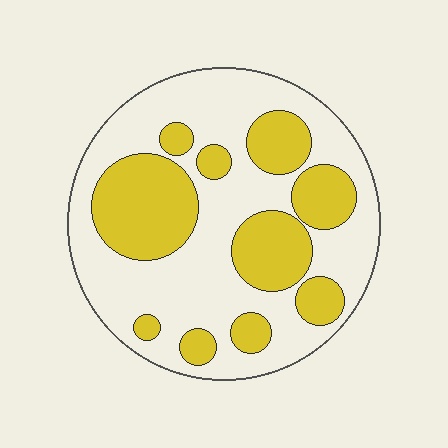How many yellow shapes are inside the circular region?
10.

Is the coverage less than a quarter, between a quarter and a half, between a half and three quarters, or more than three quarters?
Between a quarter and a half.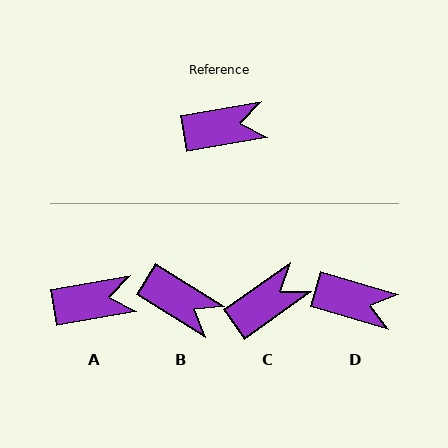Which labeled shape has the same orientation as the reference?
A.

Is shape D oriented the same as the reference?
No, it is off by about 26 degrees.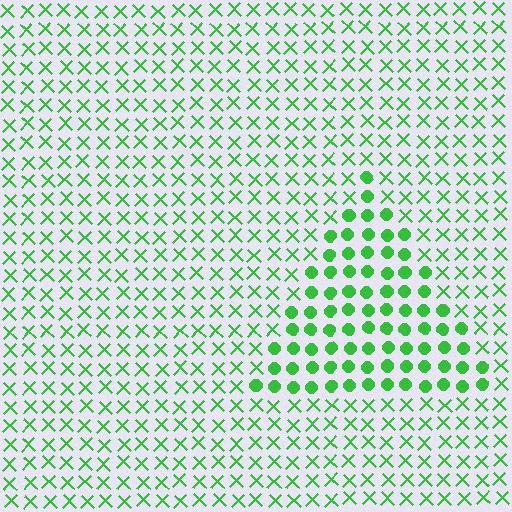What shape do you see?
I see a triangle.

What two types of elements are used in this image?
The image uses circles inside the triangle region and X marks outside it.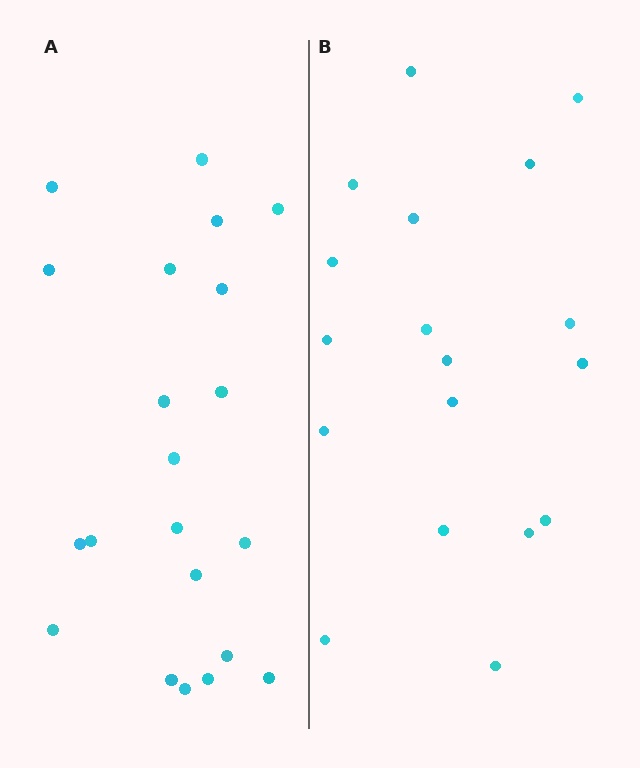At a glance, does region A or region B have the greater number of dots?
Region A (the left region) has more dots.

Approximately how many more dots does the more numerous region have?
Region A has just a few more — roughly 2 or 3 more dots than region B.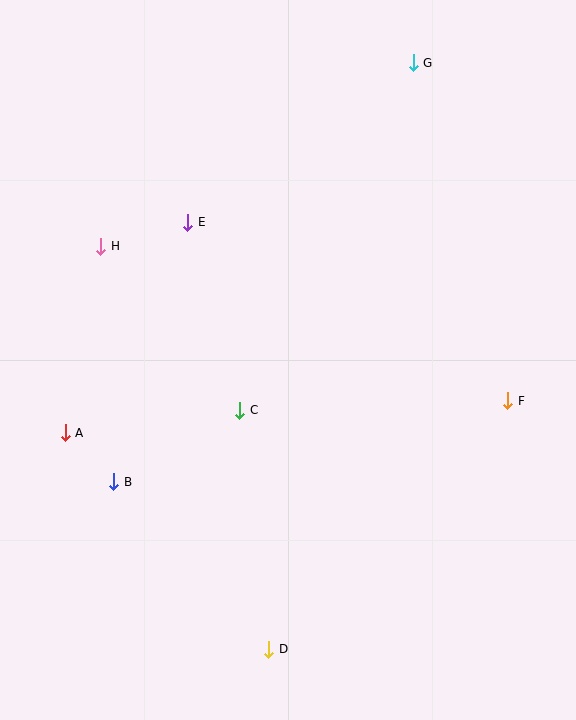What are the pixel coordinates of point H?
Point H is at (101, 246).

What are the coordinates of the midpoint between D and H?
The midpoint between D and H is at (185, 448).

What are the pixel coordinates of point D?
Point D is at (269, 649).